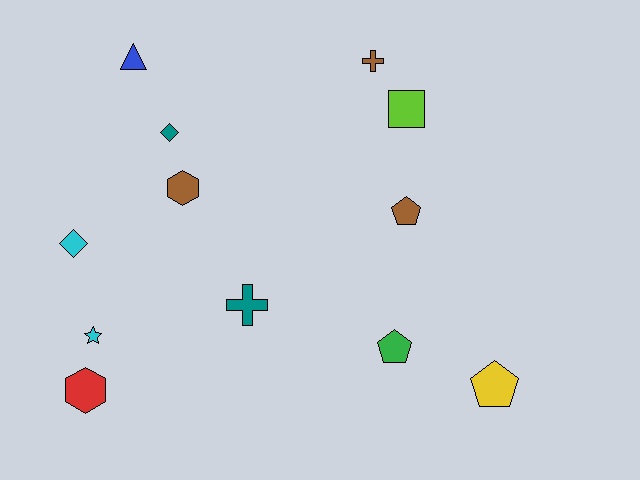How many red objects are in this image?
There is 1 red object.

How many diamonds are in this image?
There are 2 diamonds.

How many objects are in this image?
There are 12 objects.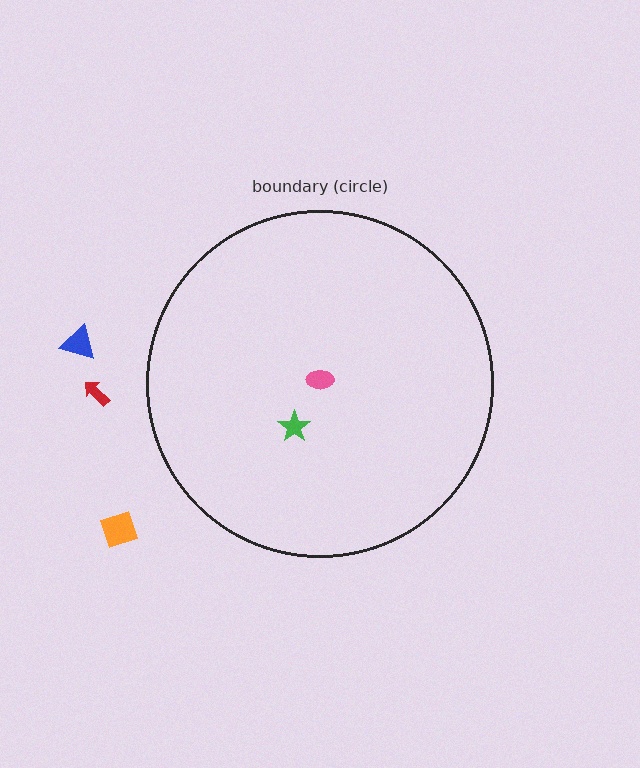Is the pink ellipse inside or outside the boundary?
Inside.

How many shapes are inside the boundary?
2 inside, 3 outside.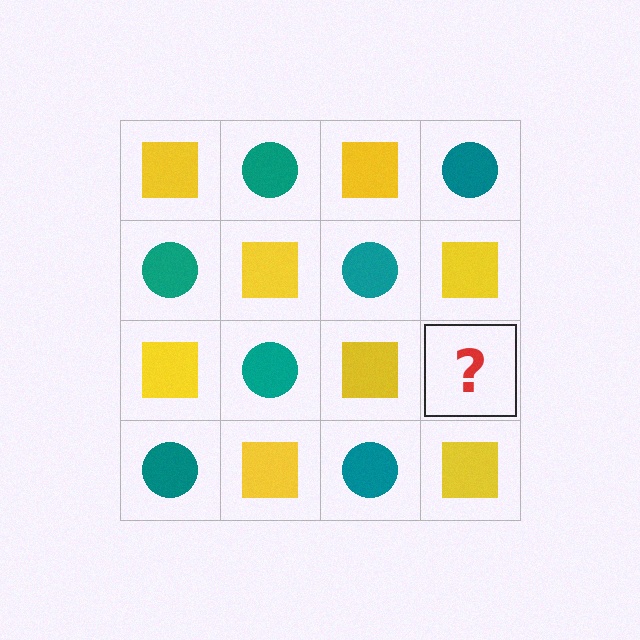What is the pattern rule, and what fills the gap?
The rule is that it alternates yellow square and teal circle in a checkerboard pattern. The gap should be filled with a teal circle.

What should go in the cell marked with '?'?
The missing cell should contain a teal circle.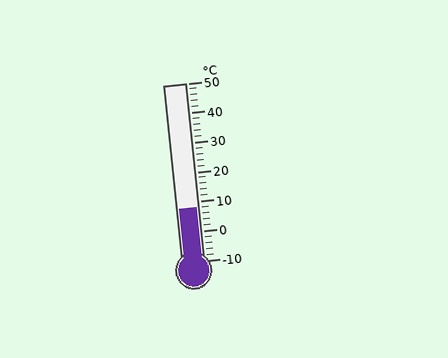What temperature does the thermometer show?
The thermometer shows approximately 8°C.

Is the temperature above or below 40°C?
The temperature is below 40°C.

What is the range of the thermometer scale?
The thermometer scale ranges from -10°C to 50°C.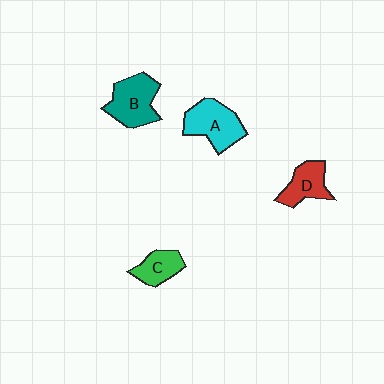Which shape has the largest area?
Shape B (teal).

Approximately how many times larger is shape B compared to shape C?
Approximately 1.6 times.